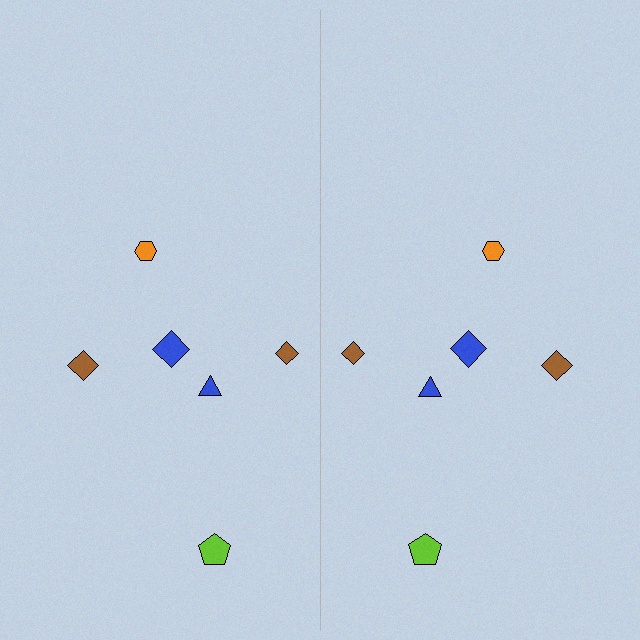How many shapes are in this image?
There are 12 shapes in this image.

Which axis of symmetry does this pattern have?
The pattern has a vertical axis of symmetry running through the center of the image.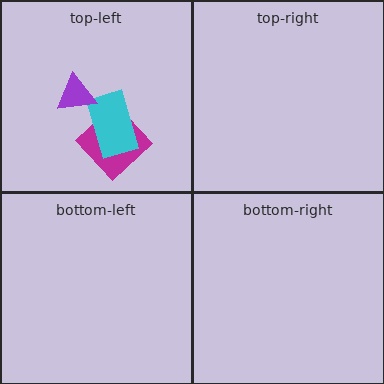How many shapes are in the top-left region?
3.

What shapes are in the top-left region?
The magenta diamond, the cyan rectangle, the purple triangle.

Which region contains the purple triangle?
The top-left region.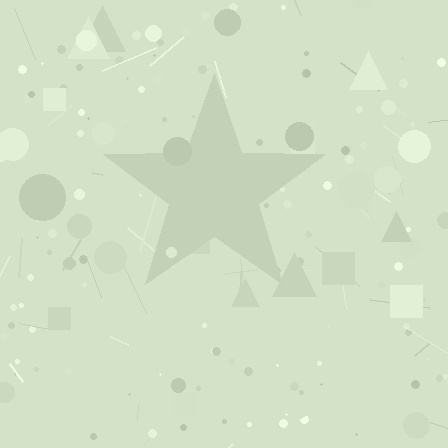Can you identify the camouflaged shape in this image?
The camouflaged shape is a star.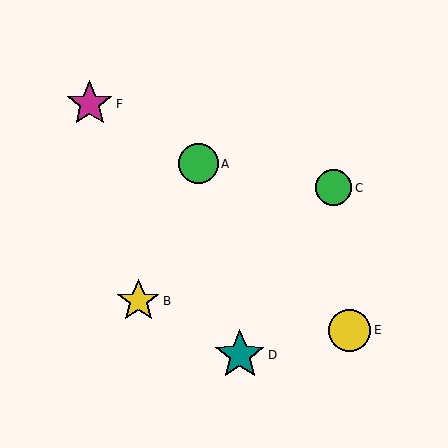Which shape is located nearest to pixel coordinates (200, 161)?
The green circle (labeled A) at (198, 164) is nearest to that location.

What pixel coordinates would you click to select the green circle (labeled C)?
Click at (334, 188) to select the green circle C.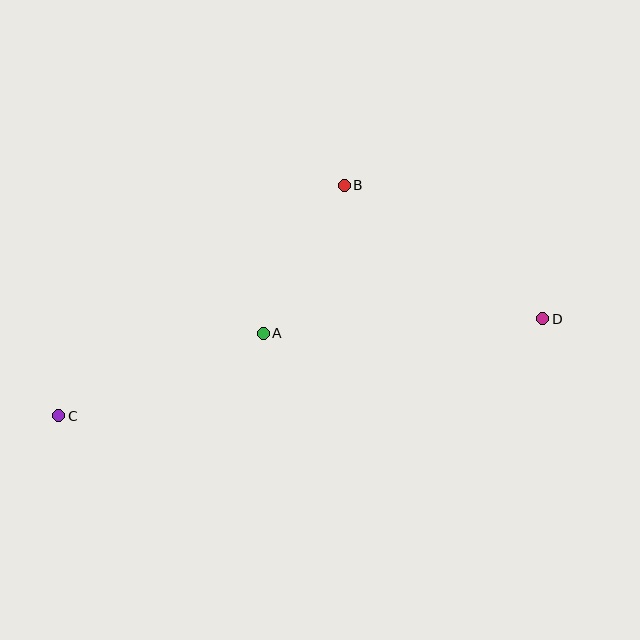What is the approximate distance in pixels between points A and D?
The distance between A and D is approximately 280 pixels.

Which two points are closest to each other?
Points A and B are closest to each other.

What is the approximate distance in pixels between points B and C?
The distance between B and C is approximately 367 pixels.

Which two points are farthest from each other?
Points C and D are farthest from each other.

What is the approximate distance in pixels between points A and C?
The distance between A and C is approximately 221 pixels.